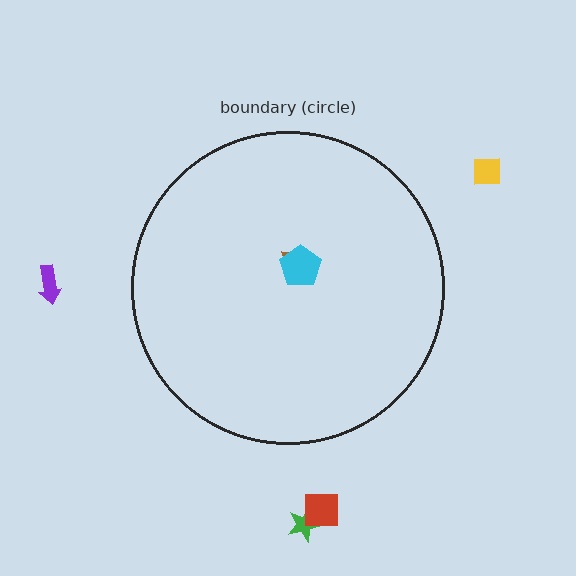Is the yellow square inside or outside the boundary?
Outside.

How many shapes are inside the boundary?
2 inside, 4 outside.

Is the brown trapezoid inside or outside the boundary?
Inside.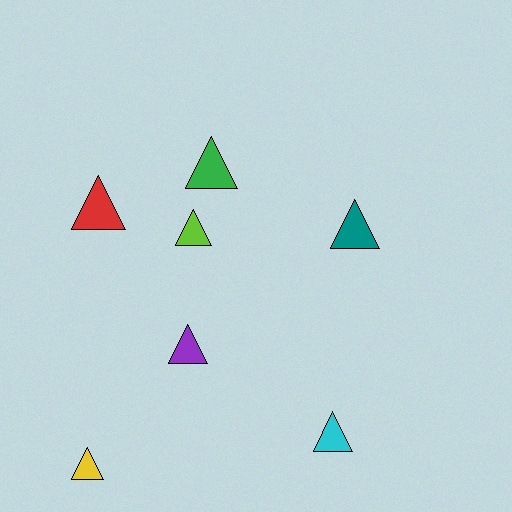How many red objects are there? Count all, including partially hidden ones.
There is 1 red object.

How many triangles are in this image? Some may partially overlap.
There are 7 triangles.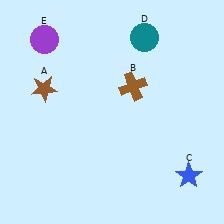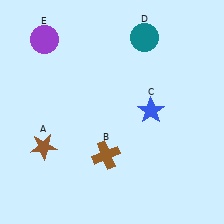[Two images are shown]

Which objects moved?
The objects that moved are: the brown star (A), the brown cross (B), the blue star (C).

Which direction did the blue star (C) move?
The blue star (C) moved up.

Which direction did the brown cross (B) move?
The brown cross (B) moved down.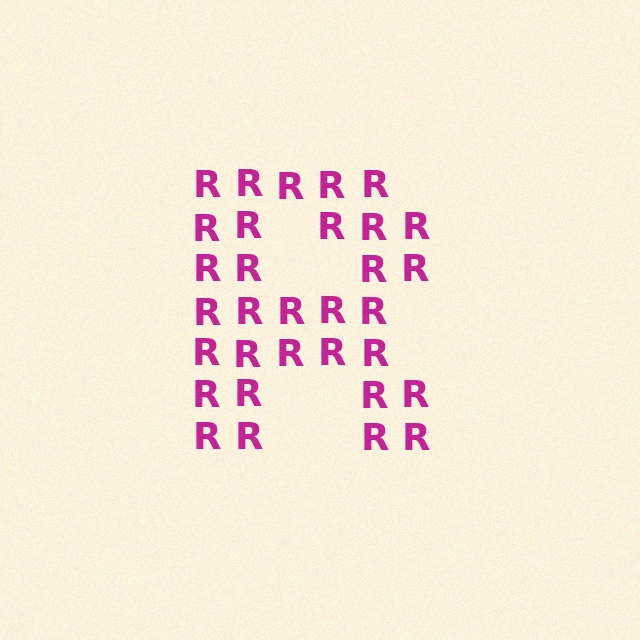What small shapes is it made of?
It is made of small letter R's.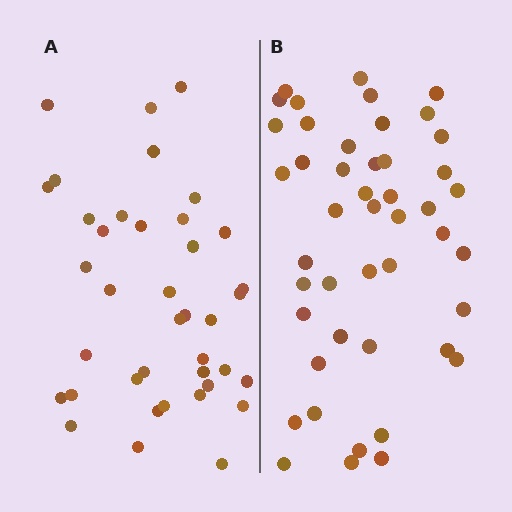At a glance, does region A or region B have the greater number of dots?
Region B (the right region) has more dots.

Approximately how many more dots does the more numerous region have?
Region B has roughly 8 or so more dots than region A.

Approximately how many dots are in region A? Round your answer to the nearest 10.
About 40 dots. (The exact count is 39, which rounds to 40.)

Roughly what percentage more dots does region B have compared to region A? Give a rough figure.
About 20% more.